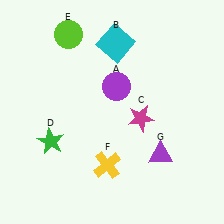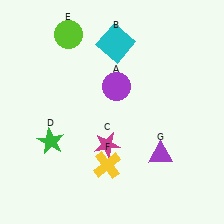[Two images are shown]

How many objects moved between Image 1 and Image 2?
1 object moved between the two images.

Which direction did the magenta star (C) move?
The magenta star (C) moved left.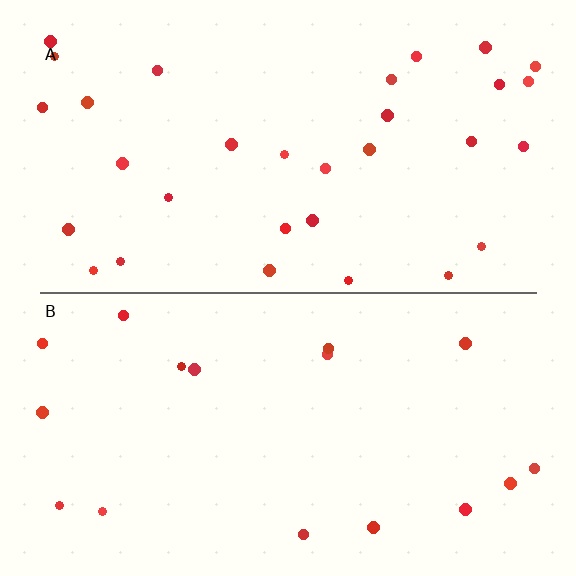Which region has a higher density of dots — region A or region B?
A (the top).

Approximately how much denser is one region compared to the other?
Approximately 1.9× — region A over region B.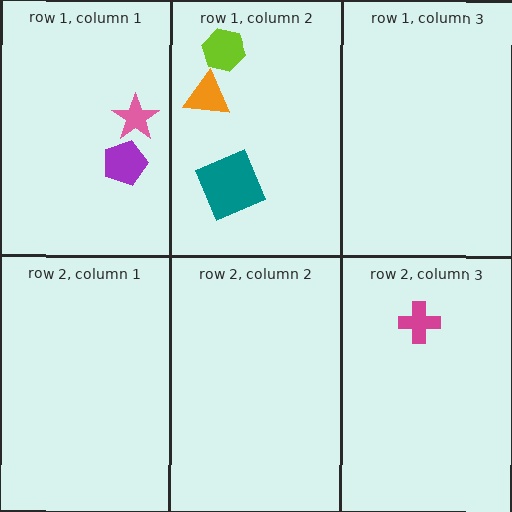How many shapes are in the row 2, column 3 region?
1.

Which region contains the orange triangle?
The row 1, column 2 region.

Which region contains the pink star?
The row 1, column 1 region.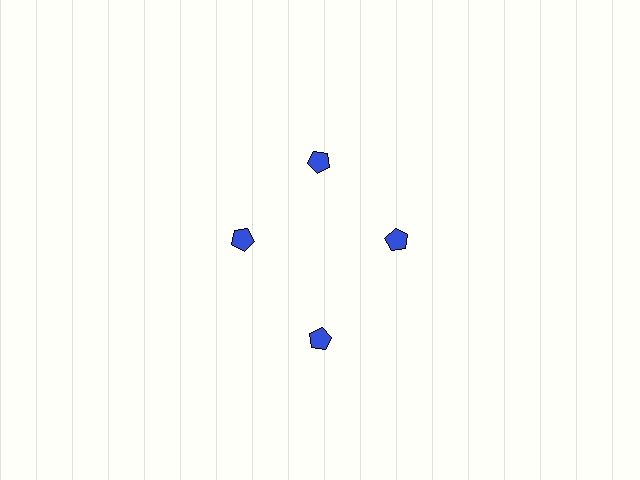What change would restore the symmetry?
The symmetry would be restored by moving it inward, back onto the ring so that all 4 pentagons sit at equal angles and equal distance from the center.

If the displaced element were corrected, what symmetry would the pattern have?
It would have 4-fold rotational symmetry — the pattern would map onto itself every 90 degrees.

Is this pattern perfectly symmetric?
No. The 4 blue pentagons are arranged in a ring, but one element near the 6 o'clock position is pushed outward from the center, breaking the 4-fold rotational symmetry.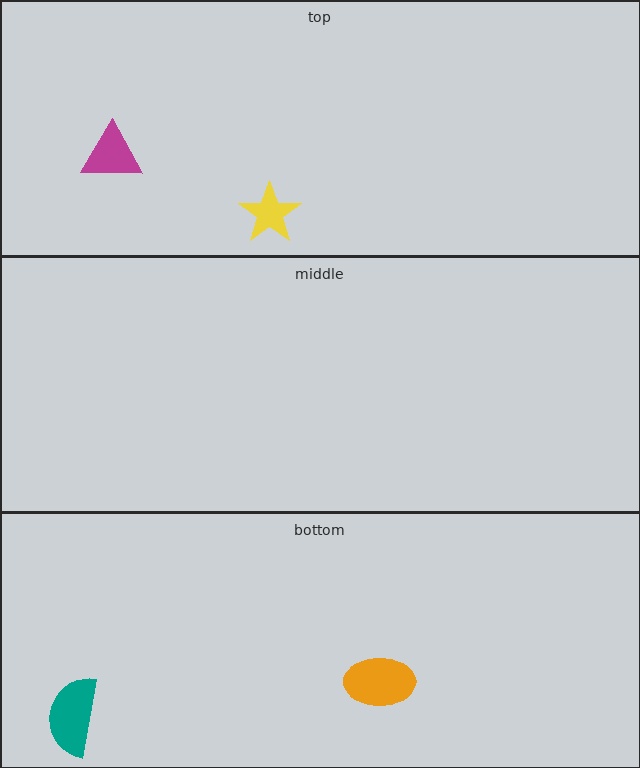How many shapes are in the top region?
2.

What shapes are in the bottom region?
The orange ellipse, the teal semicircle.